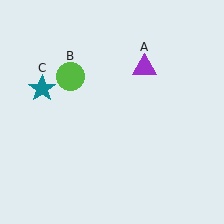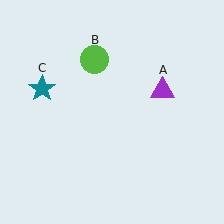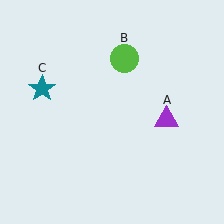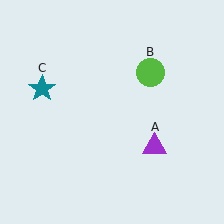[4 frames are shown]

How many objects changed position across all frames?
2 objects changed position: purple triangle (object A), lime circle (object B).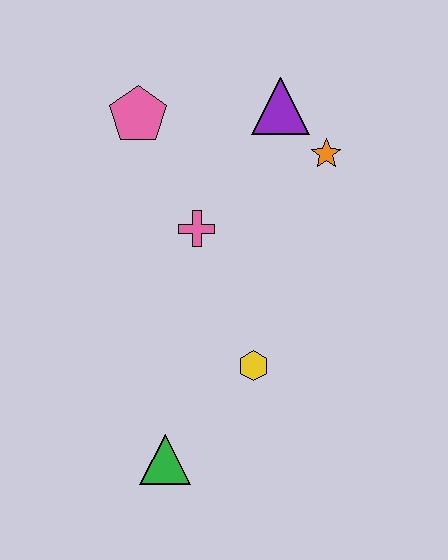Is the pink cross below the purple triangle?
Yes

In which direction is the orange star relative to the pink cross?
The orange star is to the right of the pink cross.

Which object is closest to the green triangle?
The yellow hexagon is closest to the green triangle.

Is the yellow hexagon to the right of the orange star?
No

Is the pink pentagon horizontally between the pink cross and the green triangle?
No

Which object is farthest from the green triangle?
The purple triangle is farthest from the green triangle.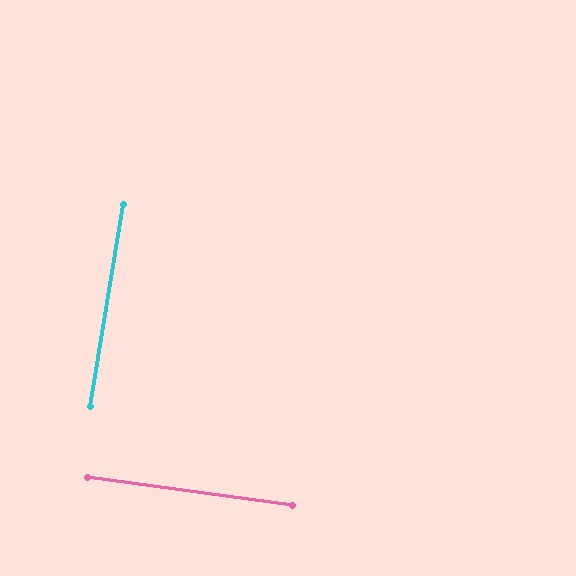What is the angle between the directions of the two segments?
Approximately 88 degrees.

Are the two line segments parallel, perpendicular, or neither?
Perpendicular — they meet at approximately 88°.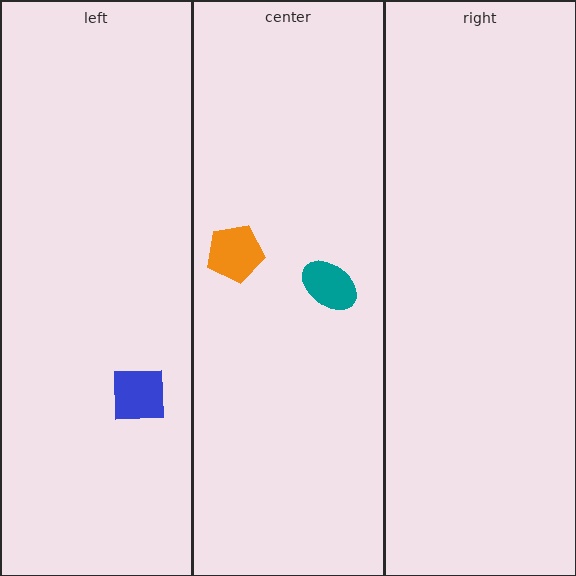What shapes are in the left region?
The blue square.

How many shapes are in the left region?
1.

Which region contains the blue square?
The left region.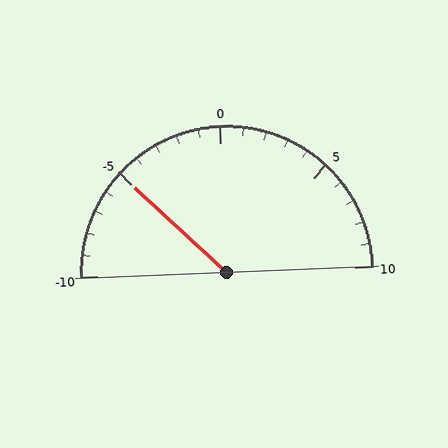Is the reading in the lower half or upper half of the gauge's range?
The reading is in the lower half of the range (-10 to 10).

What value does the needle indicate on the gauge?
The needle indicates approximately -5.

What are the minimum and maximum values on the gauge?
The gauge ranges from -10 to 10.